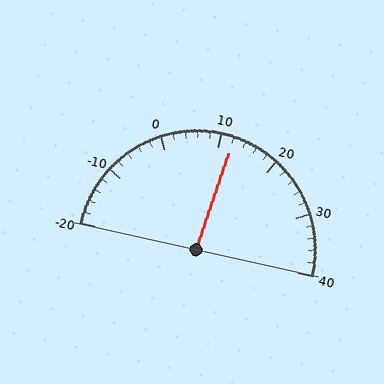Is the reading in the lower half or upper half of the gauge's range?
The reading is in the upper half of the range (-20 to 40).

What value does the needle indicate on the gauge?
The needle indicates approximately 12.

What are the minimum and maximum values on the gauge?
The gauge ranges from -20 to 40.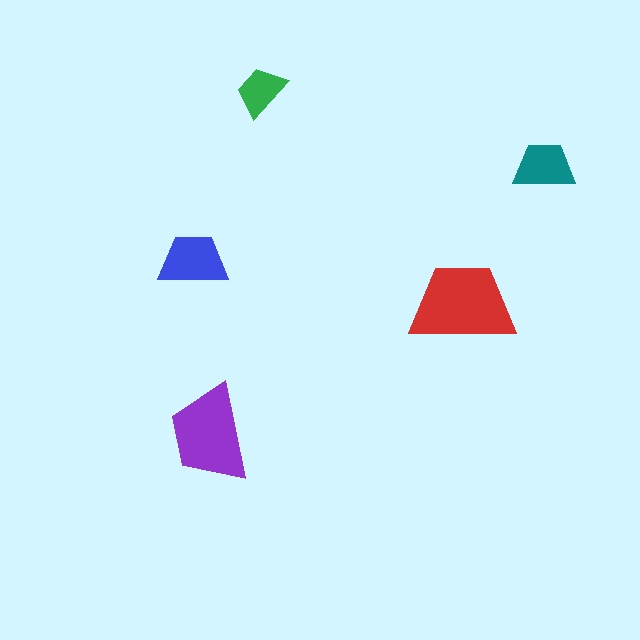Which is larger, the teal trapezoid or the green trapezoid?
The teal one.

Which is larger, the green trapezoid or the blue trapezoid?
The blue one.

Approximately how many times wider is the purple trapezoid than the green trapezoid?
About 2 times wider.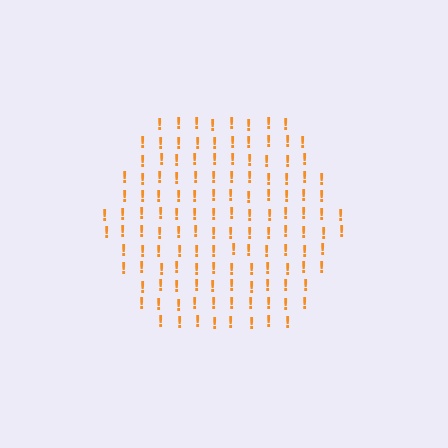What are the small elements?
The small elements are exclamation marks.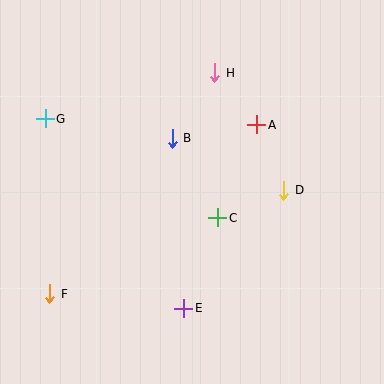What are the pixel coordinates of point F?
Point F is at (50, 294).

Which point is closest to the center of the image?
Point C at (218, 218) is closest to the center.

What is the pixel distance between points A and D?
The distance between A and D is 71 pixels.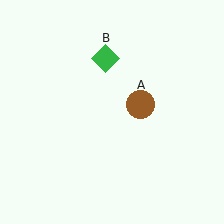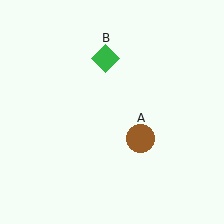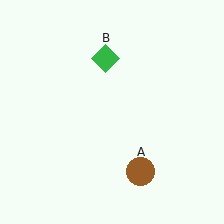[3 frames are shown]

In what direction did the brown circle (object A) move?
The brown circle (object A) moved down.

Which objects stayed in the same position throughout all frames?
Green diamond (object B) remained stationary.